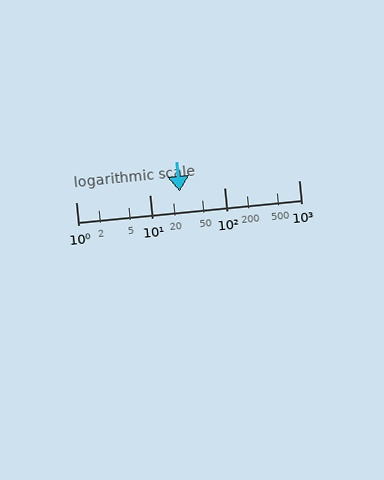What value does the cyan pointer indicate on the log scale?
The pointer indicates approximately 25.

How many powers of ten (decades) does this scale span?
The scale spans 3 decades, from 1 to 1000.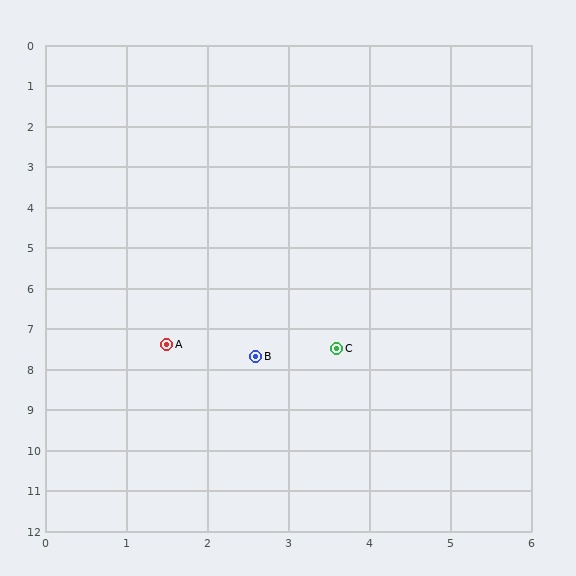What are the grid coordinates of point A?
Point A is at approximately (1.5, 7.4).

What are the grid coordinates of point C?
Point C is at approximately (3.6, 7.5).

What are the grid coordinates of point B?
Point B is at approximately (2.6, 7.7).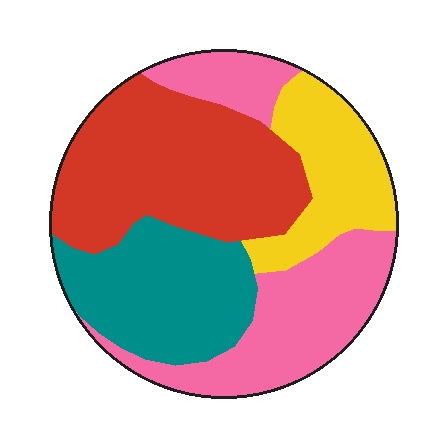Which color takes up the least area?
Yellow, at roughly 15%.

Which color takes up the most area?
Red, at roughly 35%.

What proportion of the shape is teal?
Teal takes up less than a quarter of the shape.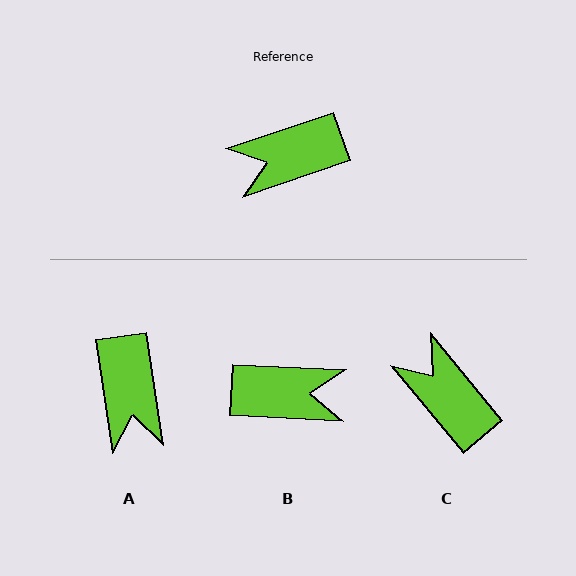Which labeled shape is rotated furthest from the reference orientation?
B, about 158 degrees away.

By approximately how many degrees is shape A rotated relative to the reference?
Approximately 80 degrees counter-clockwise.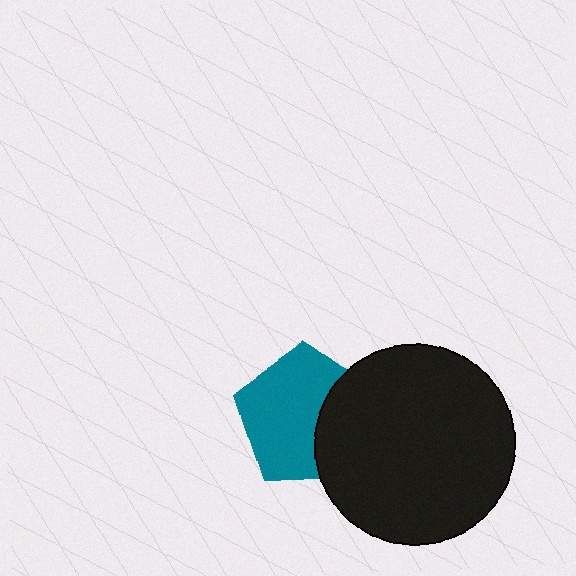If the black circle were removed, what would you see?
You would see the complete teal pentagon.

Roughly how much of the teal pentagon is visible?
Most of it is visible (roughly 66%).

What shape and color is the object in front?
The object in front is a black circle.